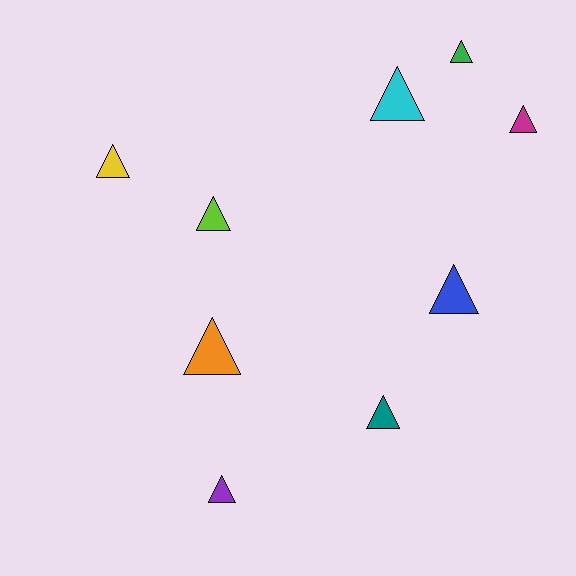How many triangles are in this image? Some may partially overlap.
There are 9 triangles.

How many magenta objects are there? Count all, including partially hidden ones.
There is 1 magenta object.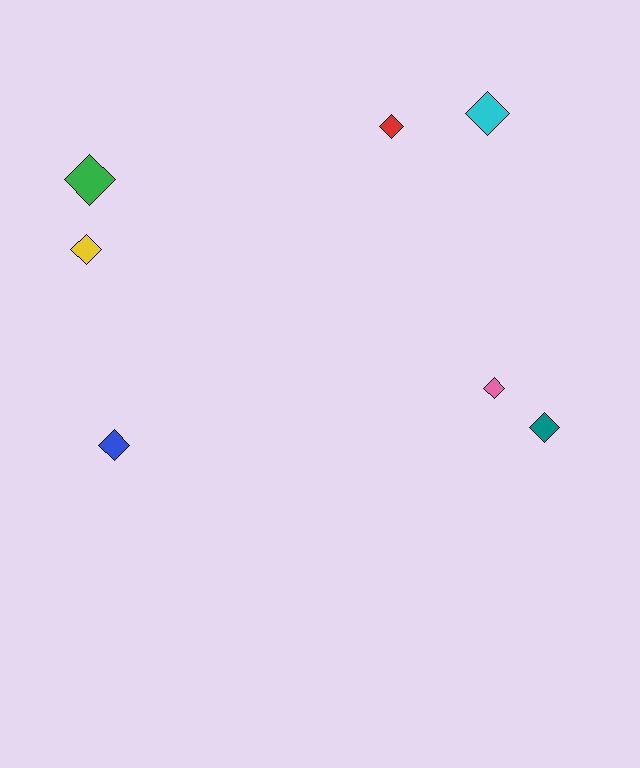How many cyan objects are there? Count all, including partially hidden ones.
There is 1 cyan object.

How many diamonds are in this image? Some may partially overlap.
There are 7 diamonds.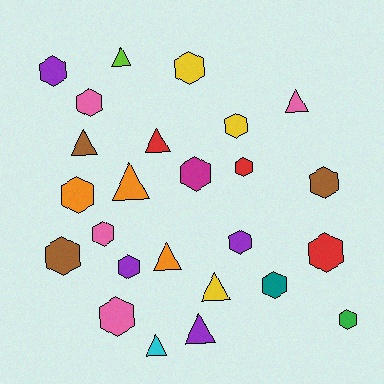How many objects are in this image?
There are 25 objects.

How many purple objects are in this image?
There are 4 purple objects.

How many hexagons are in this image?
There are 16 hexagons.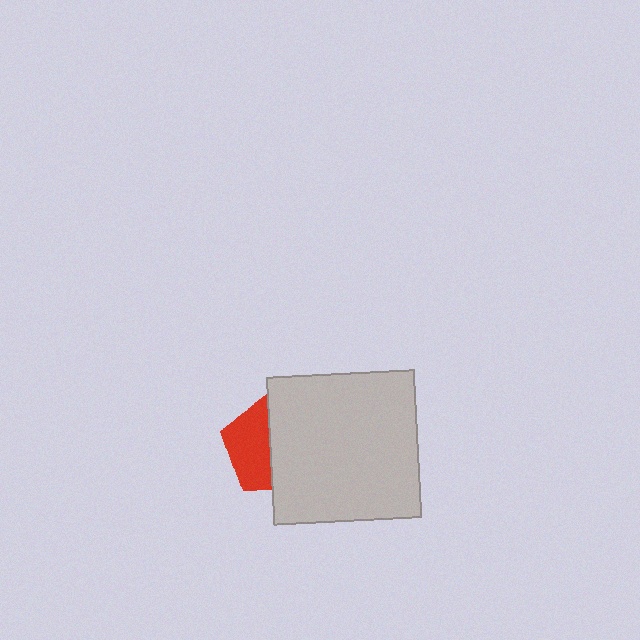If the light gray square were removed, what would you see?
You would see the complete red pentagon.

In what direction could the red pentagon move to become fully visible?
The red pentagon could move left. That would shift it out from behind the light gray square entirely.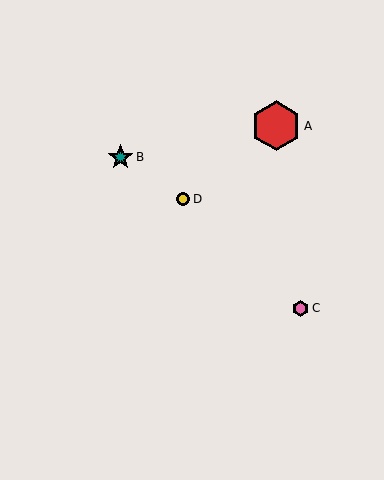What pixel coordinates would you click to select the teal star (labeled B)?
Click at (121, 157) to select the teal star B.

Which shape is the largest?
The red hexagon (labeled A) is the largest.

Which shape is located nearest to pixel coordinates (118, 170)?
The teal star (labeled B) at (121, 157) is nearest to that location.